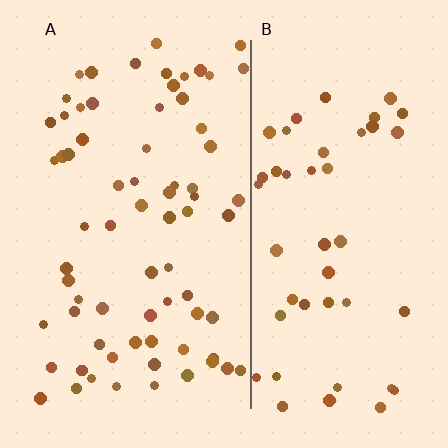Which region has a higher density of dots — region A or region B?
A (the left).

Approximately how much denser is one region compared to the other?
Approximately 1.5× — region A over region B.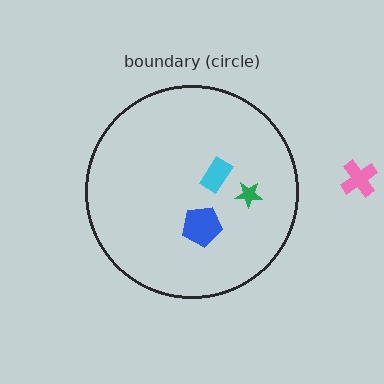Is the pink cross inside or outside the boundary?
Outside.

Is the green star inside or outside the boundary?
Inside.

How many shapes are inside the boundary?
3 inside, 1 outside.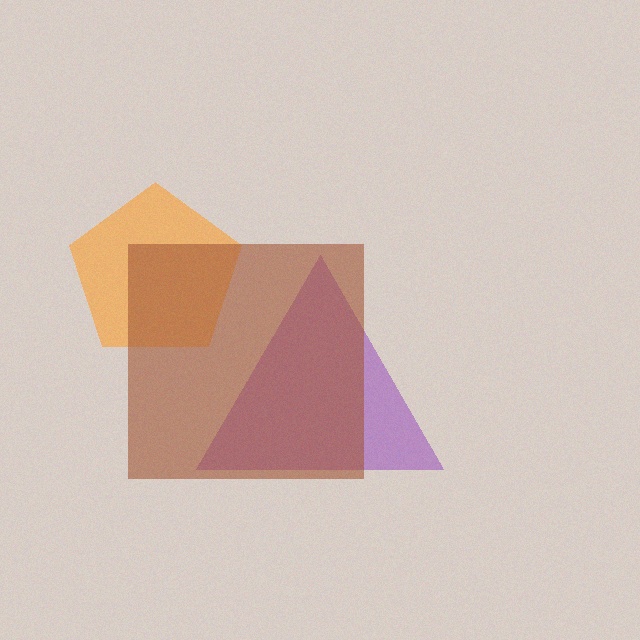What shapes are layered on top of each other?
The layered shapes are: an orange pentagon, a purple triangle, a brown square.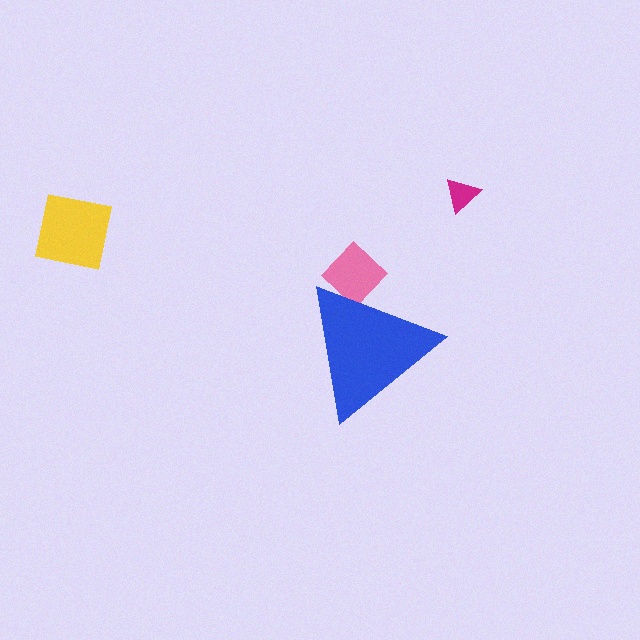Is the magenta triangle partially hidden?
No, the magenta triangle is fully visible.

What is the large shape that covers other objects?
A blue triangle.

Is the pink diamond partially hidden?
Yes, the pink diamond is partially hidden behind the blue triangle.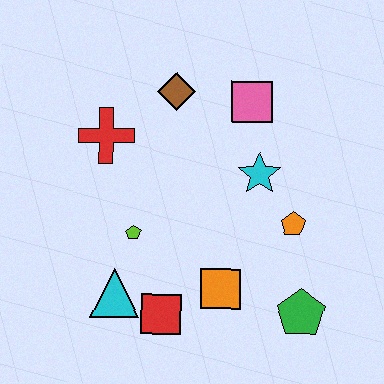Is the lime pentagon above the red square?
Yes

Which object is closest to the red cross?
The brown diamond is closest to the red cross.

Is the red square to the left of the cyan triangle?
No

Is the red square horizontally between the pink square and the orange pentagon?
No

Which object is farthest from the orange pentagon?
The red cross is farthest from the orange pentagon.